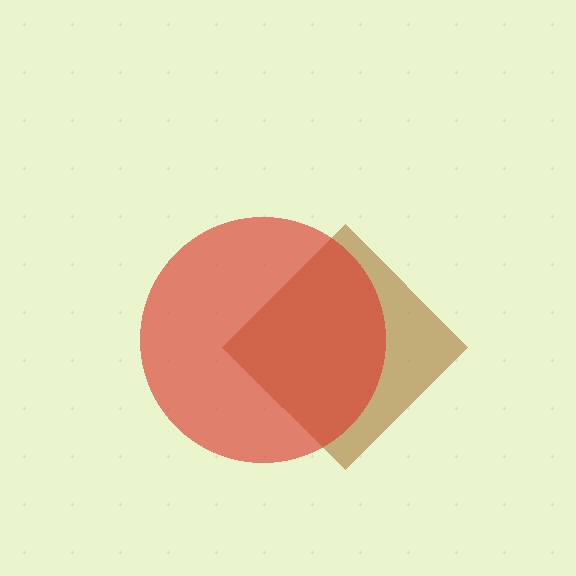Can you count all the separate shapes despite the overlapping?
Yes, there are 2 separate shapes.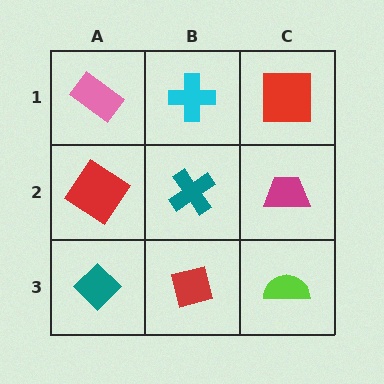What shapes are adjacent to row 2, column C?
A red square (row 1, column C), a lime semicircle (row 3, column C), a teal cross (row 2, column B).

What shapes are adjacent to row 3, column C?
A magenta trapezoid (row 2, column C), a red square (row 3, column B).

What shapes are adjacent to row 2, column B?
A cyan cross (row 1, column B), a red square (row 3, column B), a red diamond (row 2, column A), a magenta trapezoid (row 2, column C).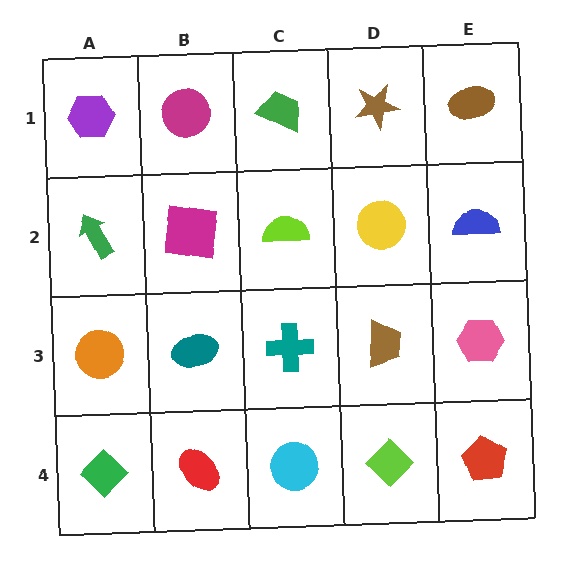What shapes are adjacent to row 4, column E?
A pink hexagon (row 3, column E), a lime diamond (row 4, column D).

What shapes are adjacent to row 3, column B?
A magenta square (row 2, column B), a red ellipse (row 4, column B), an orange circle (row 3, column A), a teal cross (row 3, column C).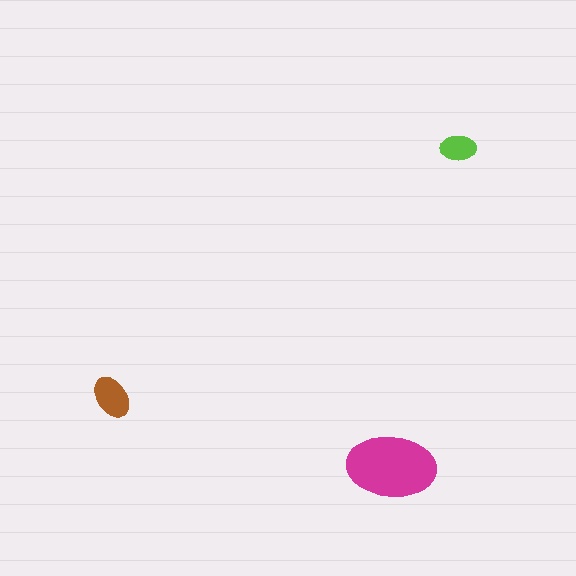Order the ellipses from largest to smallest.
the magenta one, the brown one, the lime one.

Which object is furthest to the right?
The lime ellipse is rightmost.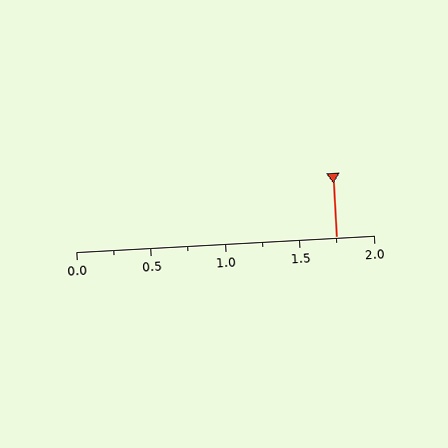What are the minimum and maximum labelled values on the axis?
The axis runs from 0.0 to 2.0.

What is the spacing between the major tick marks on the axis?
The major ticks are spaced 0.5 apart.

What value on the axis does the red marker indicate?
The marker indicates approximately 1.75.